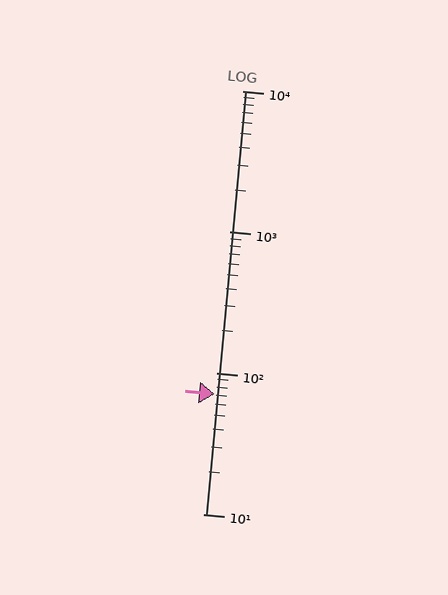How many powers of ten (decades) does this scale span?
The scale spans 3 decades, from 10 to 10000.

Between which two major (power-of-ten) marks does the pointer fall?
The pointer is between 10 and 100.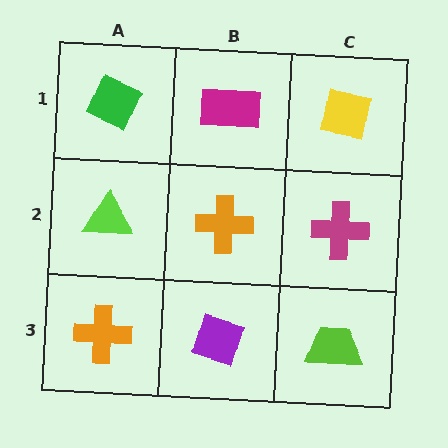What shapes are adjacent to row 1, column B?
An orange cross (row 2, column B), a green diamond (row 1, column A), a yellow square (row 1, column C).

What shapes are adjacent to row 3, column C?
A magenta cross (row 2, column C), a purple diamond (row 3, column B).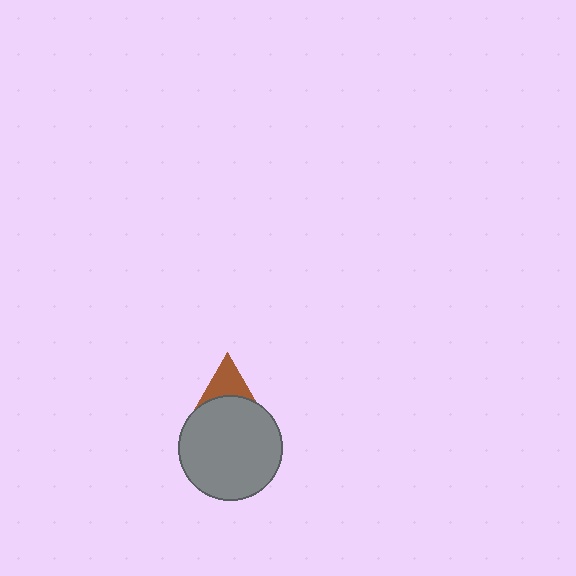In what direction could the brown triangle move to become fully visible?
The brown triangle could move up. That would shift it out from behind the gray circle entirely.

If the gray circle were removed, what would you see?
You would see the complete brown triangle.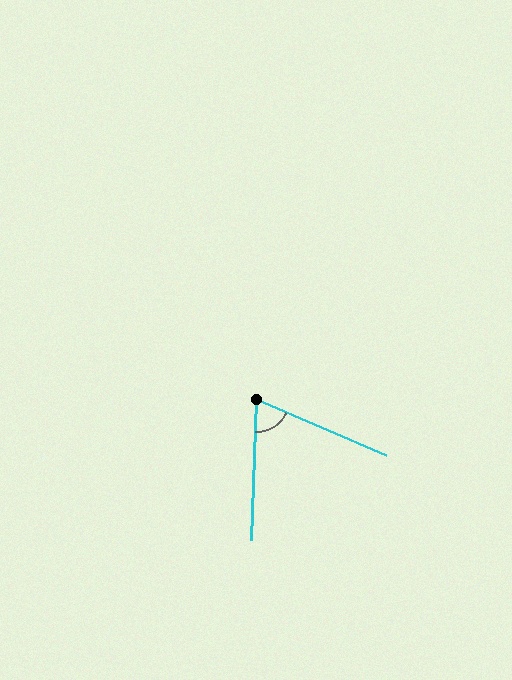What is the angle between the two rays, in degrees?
Approximately 69 degrees.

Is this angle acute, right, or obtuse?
It is acute.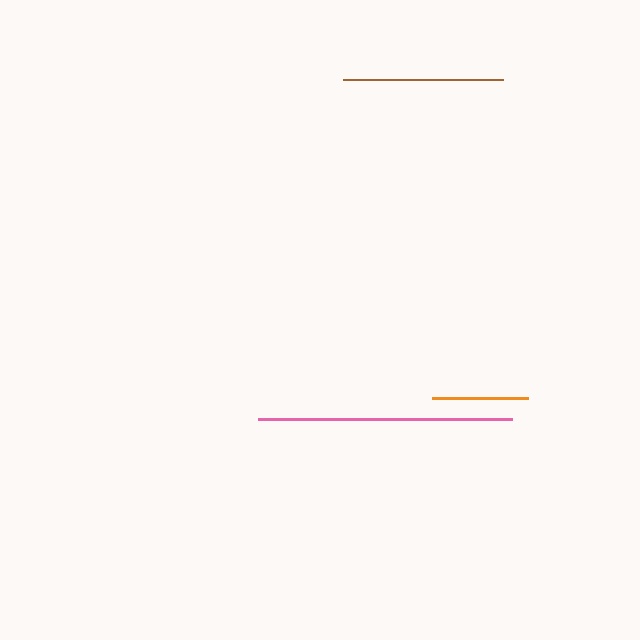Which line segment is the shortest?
The orange line is the shortest at approximately 95 pixels.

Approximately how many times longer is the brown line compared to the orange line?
The brown line is approximately 1.7 times the length of the orange line.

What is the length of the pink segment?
The pink segment is approximately 254 pixels long.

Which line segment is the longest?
The pink line is the longest at approximately 254 pixels.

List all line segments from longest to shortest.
From longest to shortest: pink, brown, orange.